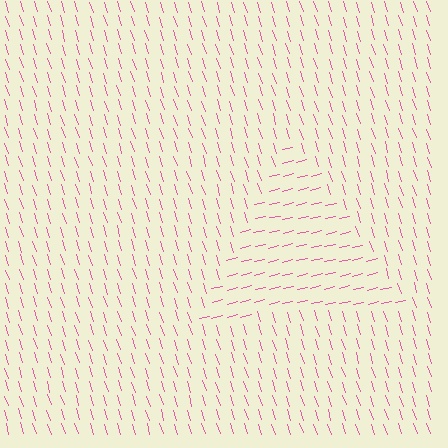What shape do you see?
I see a triangle.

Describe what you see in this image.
The image is filled with small pink line segments. A triangle region in the image has lines oriented differently from the surrounding lines, creating a visible texture boundary.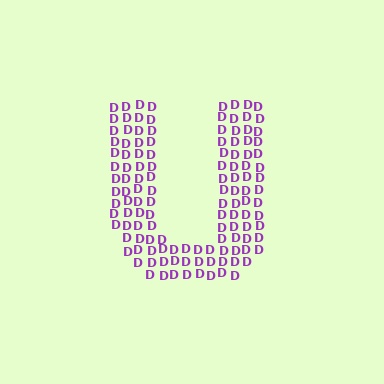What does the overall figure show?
The overall figure shows the letter U.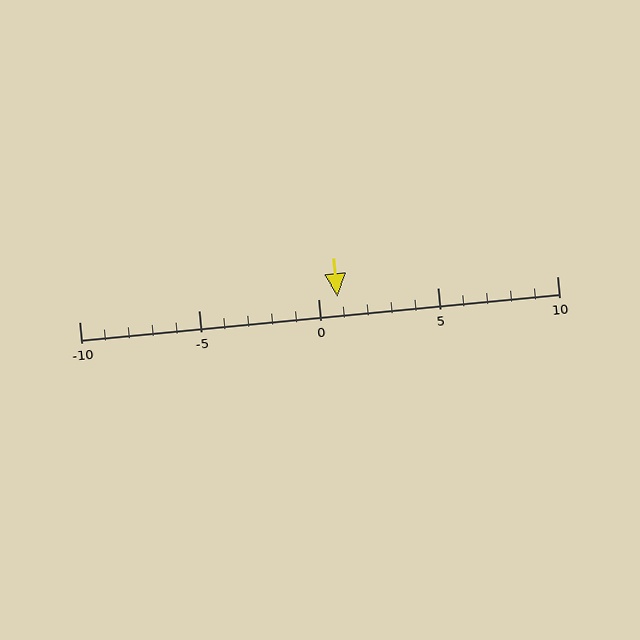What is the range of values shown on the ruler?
The ruler shows values from -10 to 10.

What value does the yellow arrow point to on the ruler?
The yellow arrow points to approximately 1.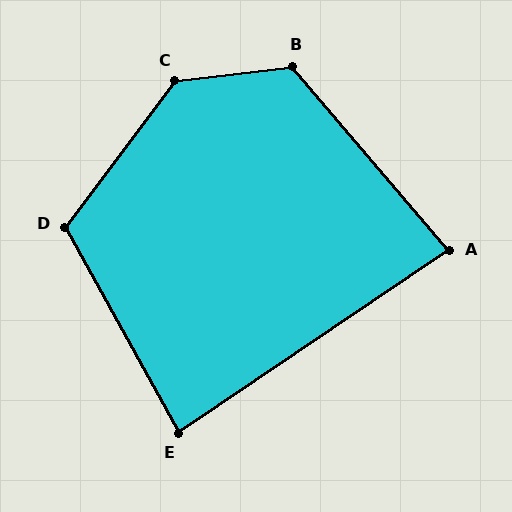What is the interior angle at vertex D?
Approximately 114 degrees (obtuse).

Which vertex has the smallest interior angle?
A, at approximately 84 degrees.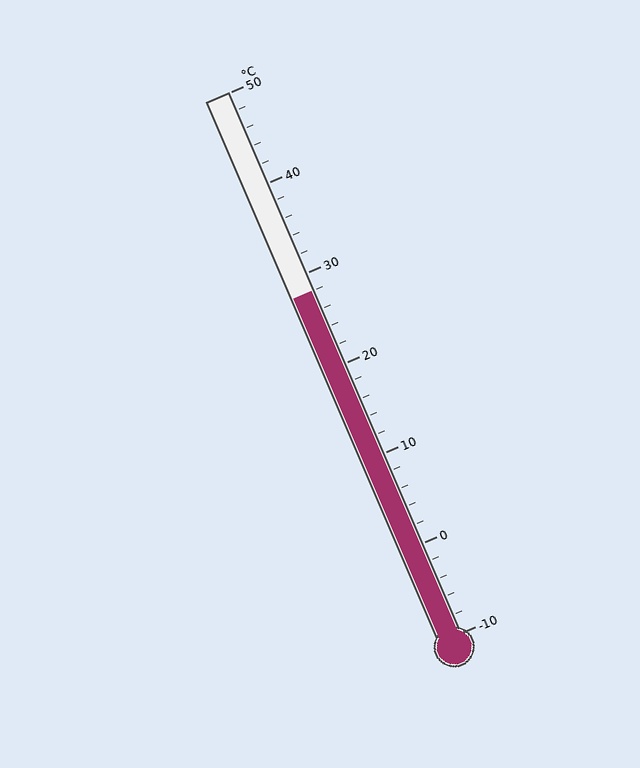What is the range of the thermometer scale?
The thermometer scale ranges from -10°C to 50°C.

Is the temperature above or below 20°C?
The temperature is above 20°C.